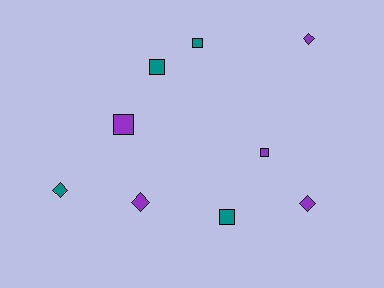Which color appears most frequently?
Purple, with 5 objects.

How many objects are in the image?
There are 9 objects.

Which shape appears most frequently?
Square, with 5 objects.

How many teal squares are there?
There are 3 teal squares.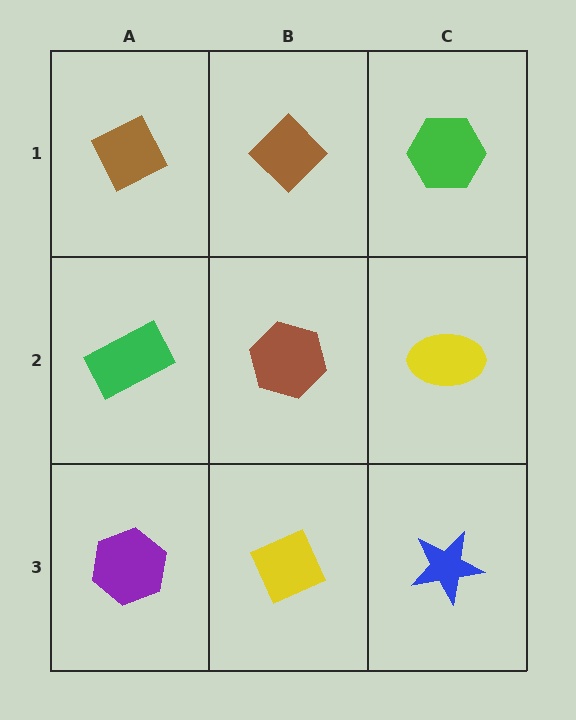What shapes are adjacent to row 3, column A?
A green rectangle (row 2, column A), a yellow diamond (row 3, column B).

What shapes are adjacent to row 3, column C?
A yellow ellipse (row 2, column C), a yellow diamond (row 3, column B).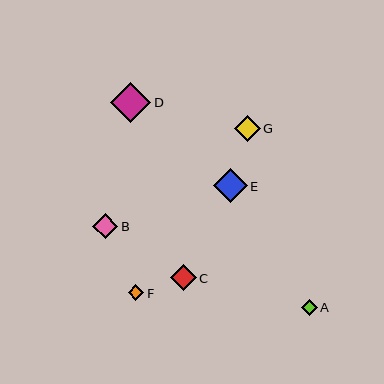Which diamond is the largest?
Diamond D is the largest with a size of approximately 40 pixels.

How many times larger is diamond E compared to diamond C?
Diamond E is approximately 1.3 times the size of diamond C.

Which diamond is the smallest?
Diamond F is the smallest with a size of approximately 15 pixels.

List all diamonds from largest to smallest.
From largest to smallest: D, E, G, C, B, A, F.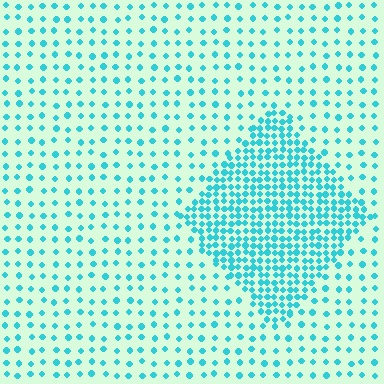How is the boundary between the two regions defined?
The boundary is defined by a change in element density (approximately 2.8x ratio). All elements are the same color, size, and shape.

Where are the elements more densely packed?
The elements are more densely packed inside the diamond boundary.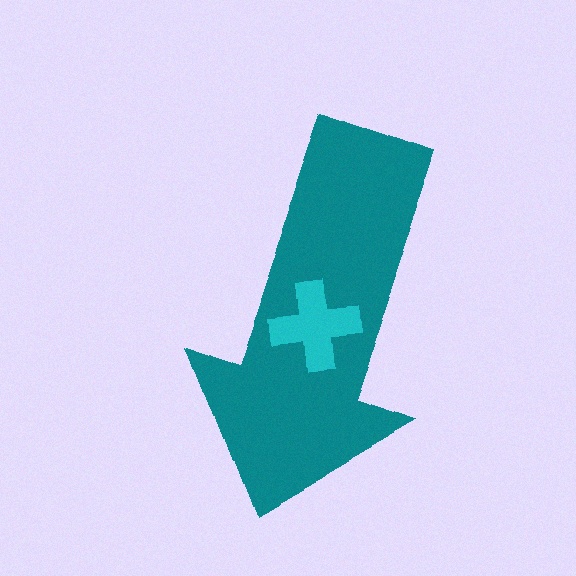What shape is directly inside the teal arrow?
The cyan cross.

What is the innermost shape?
The cyan cross.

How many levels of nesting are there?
2.